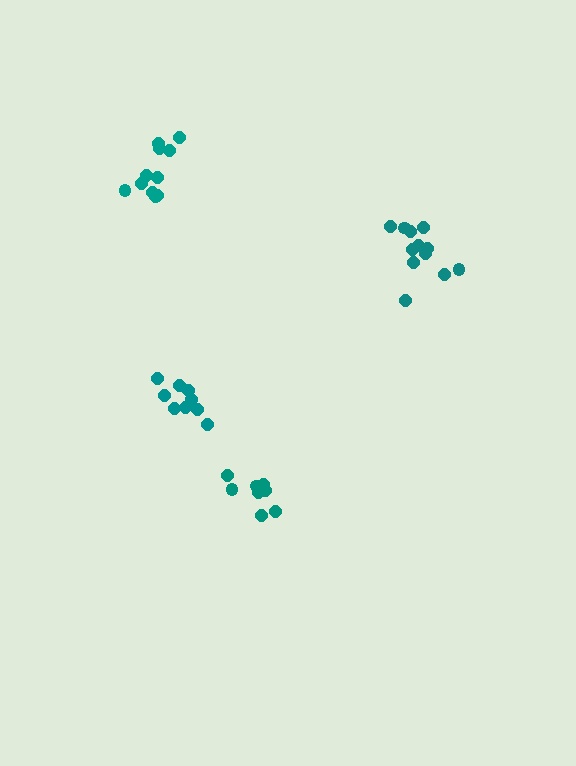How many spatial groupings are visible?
There are 4 spatial groupings.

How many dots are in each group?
Group 1: 12 dots, Group 2: 9 dots, Group 3: 8 dots, Group 4: 11 dots (40 total).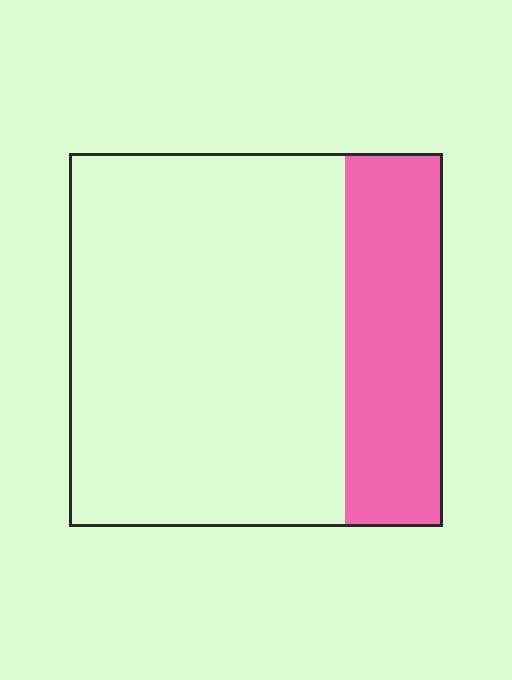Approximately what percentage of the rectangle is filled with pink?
Approximately 25%.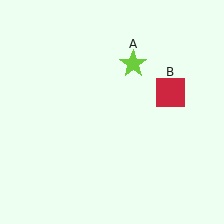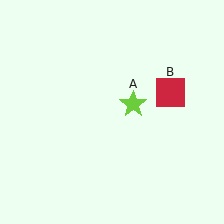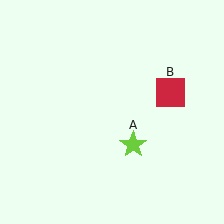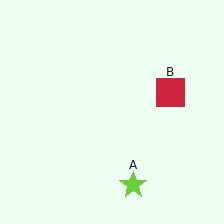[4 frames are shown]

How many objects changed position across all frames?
1 object changed position: lime star (object A).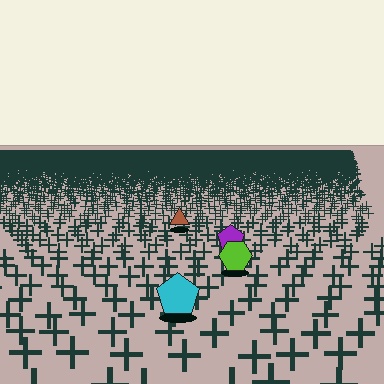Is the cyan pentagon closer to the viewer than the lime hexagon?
Yes. The cyan pentagon is closer — you can tell from the texture gradient: the ground texture is coarser near it.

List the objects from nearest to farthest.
From nearest to farthest: the cyan pentagon, the lime hexagon, the purple pentagon, the brown triangle.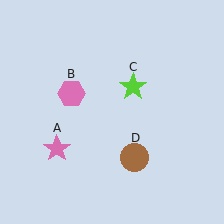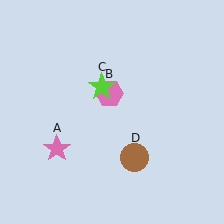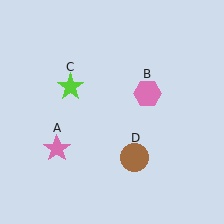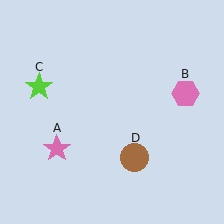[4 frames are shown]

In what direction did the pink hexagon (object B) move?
The pink hexagon (object B) moved right.